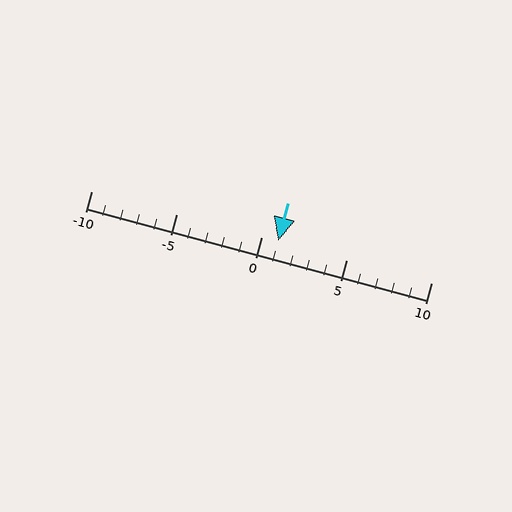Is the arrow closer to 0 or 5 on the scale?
The arrow is closer to 0.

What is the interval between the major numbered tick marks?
The major tick marks are spaced 5 units apart.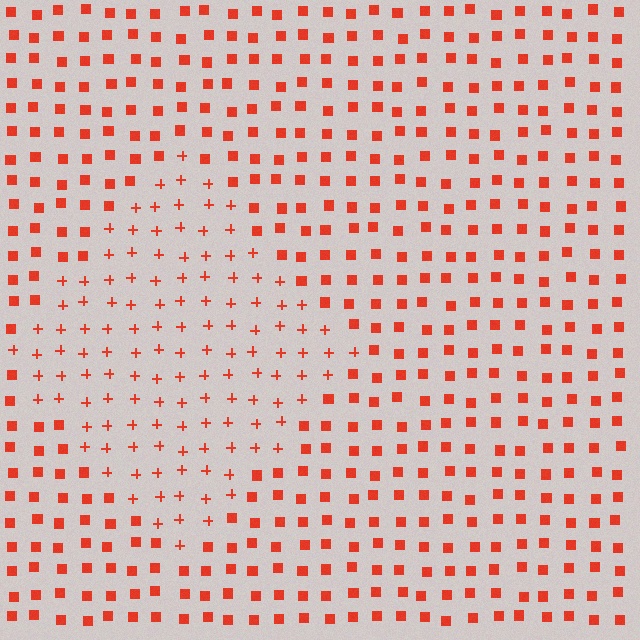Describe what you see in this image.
The image is filled with small red elements arranged in a uniform grid. A diamond-shaped region contains plus signs, while the surrounding area contains squares. The boundary is defined purely by the change in element shape.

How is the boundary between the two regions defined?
The boundary is defined by a change in element shape: plus signs inside vs. squares outside. All elements share the same color and spacing.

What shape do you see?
I see a diamond.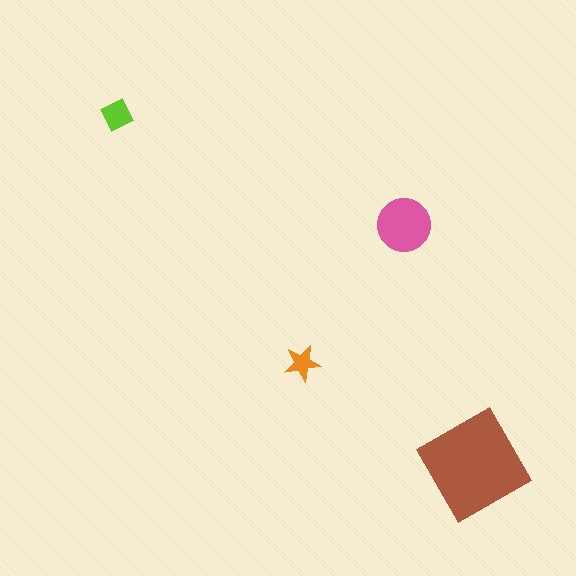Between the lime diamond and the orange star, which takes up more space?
The lime diamond.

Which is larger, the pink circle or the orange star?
The pink circle.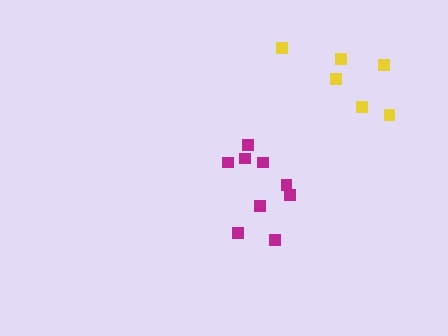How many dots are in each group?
Group 1: 6 dots, Group 2: 9 dots (15 total).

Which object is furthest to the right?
The yellow cluster is rightmost.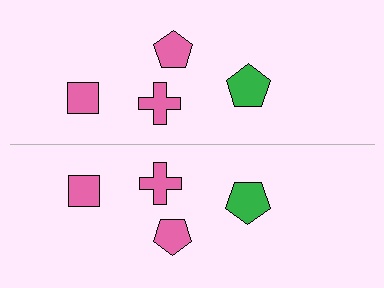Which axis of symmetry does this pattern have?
The pattern has a horizontal axis of symmetry running through the center of the image.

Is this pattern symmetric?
Yes, this pattern has bilateral (reflection) symmetry.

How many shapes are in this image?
There are 8 shapes in this image.